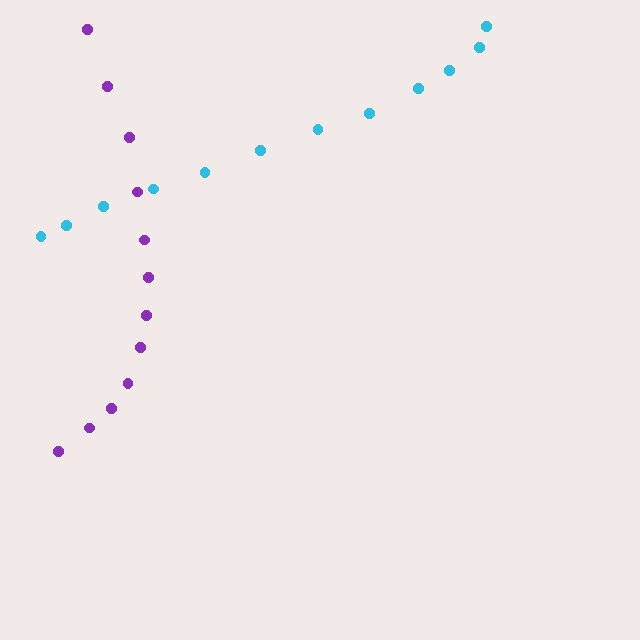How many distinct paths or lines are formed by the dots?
There are 2 distinct paths.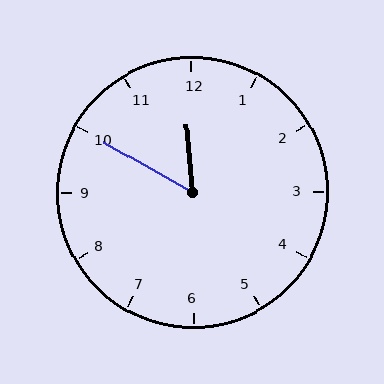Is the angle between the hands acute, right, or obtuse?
It is acute.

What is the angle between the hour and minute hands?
Approximately 55 degrees.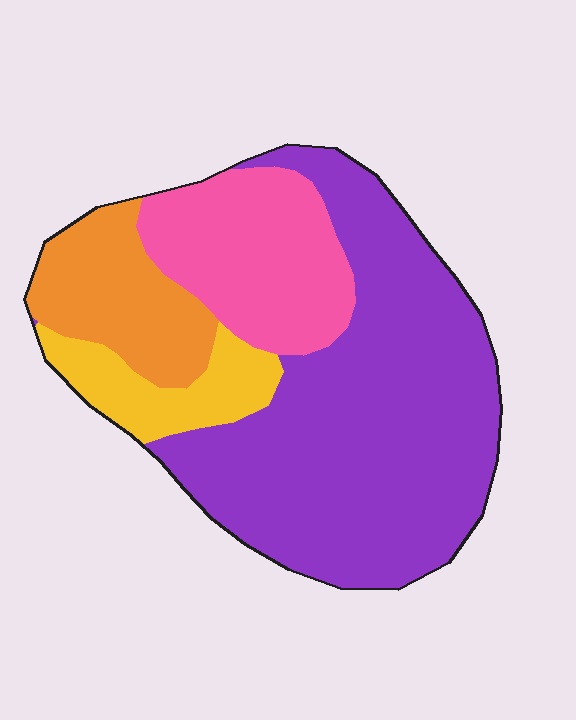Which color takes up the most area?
Purple, at roughly 55%.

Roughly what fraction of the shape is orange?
Orange takes up about one eighth (1/8) of the shape.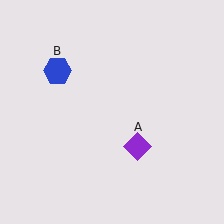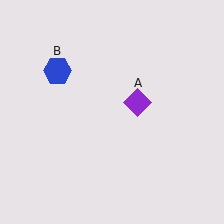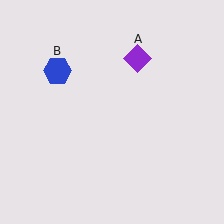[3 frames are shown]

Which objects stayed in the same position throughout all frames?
Blue hexagon (object B) remained stationary.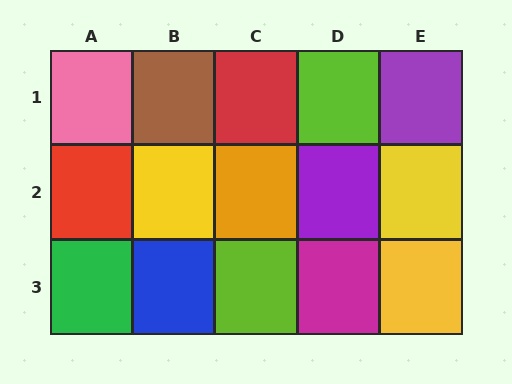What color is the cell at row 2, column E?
Yellow.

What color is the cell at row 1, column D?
Lime.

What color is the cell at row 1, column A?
Pink.